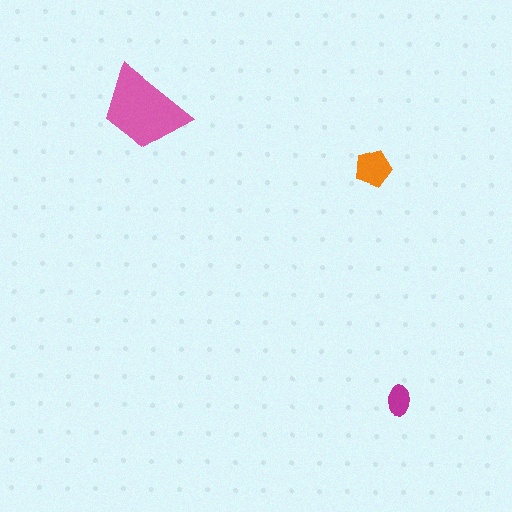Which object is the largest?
The pink trapezoid.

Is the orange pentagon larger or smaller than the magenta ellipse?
Larger.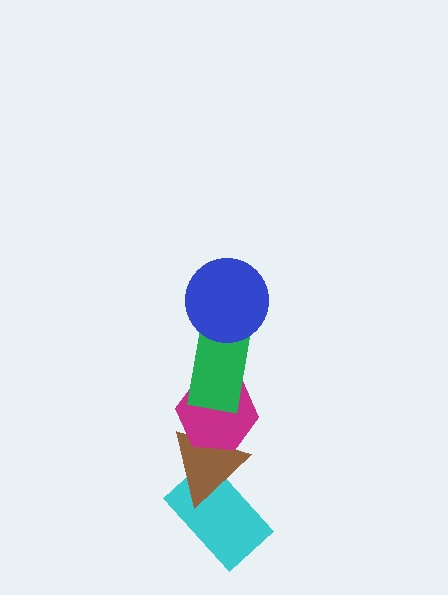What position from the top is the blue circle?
The blue circle is 1st from the top.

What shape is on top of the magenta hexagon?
The green rectangle is on top of the magenta hexagon.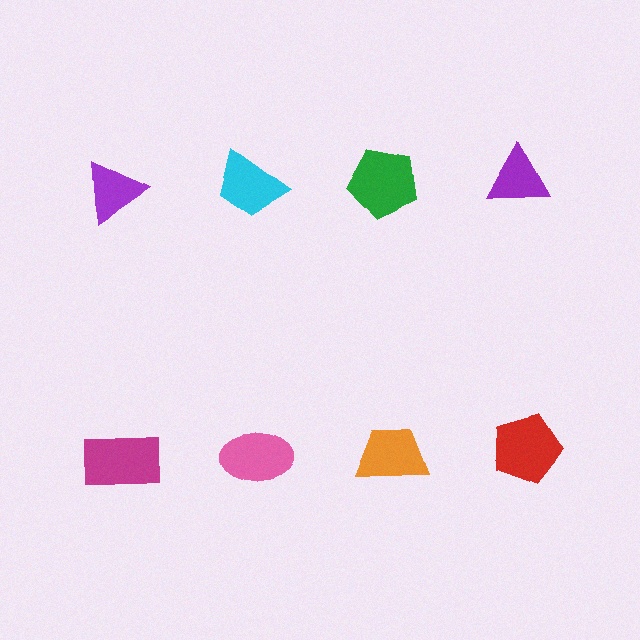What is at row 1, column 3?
A green pentagon.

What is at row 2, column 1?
A magenta rectangle.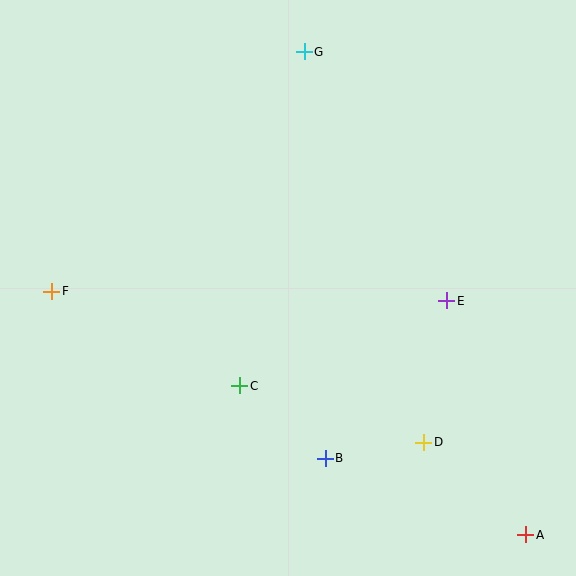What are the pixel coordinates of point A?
Point A is at (526, 535).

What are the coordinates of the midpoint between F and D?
The midpoint between F and D is at (238, 367).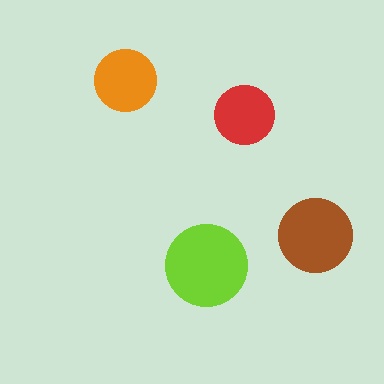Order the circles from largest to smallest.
the lime one, the brown one, the orange one, the red one.